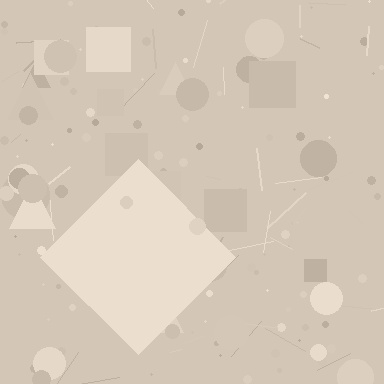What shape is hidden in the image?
A diamond is hidden in the image.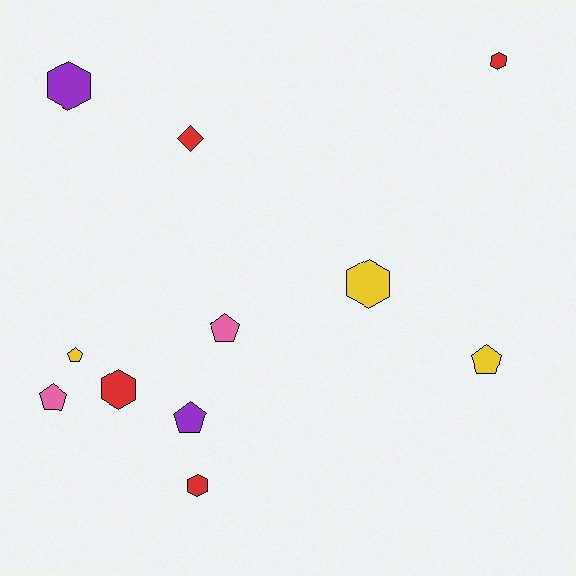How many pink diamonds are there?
There are no pink diamonds.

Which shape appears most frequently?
Pentagon, with 5 objects.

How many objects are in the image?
There are 11 objects.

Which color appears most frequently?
Red, with 4 objects.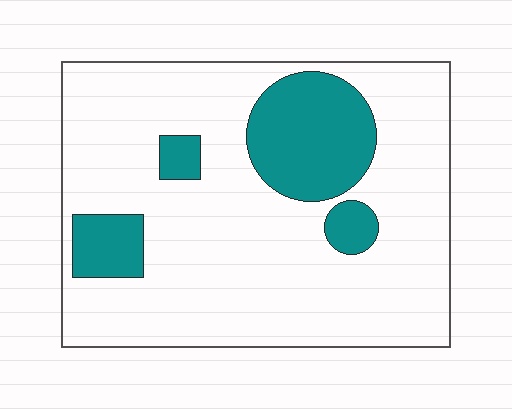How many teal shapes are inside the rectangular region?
4.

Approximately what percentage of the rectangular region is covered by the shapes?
Approximately 20%.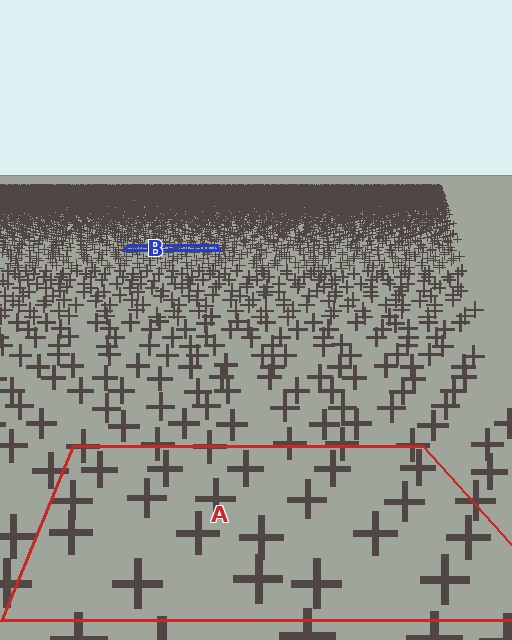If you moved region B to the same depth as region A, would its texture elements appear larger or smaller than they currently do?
They would appear larger. At a closer depth, the same texture elements are projected at a bigger on-screen size.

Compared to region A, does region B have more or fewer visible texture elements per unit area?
Region B has more texture elements per unit area — they are packed more densely because it is farther away.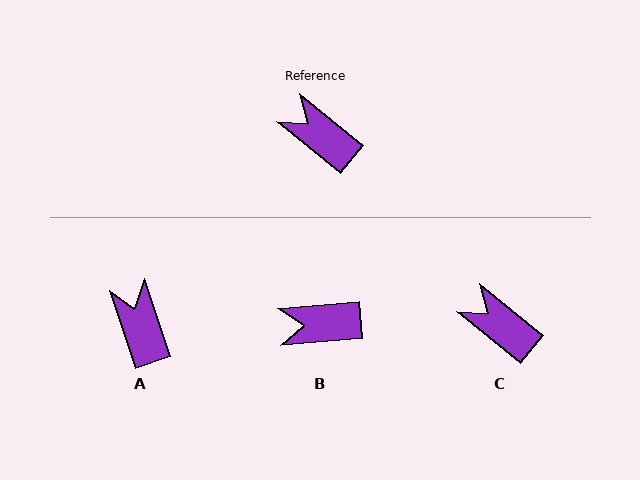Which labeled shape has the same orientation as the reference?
C.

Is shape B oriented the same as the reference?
No, it is off by about 44 degrees.